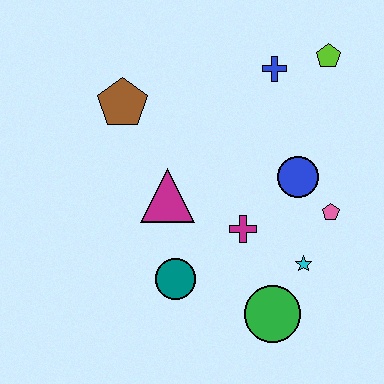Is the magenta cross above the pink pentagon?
No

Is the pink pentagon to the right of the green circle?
Yes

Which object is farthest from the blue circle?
The brown pentagon is farthest from the blue circle.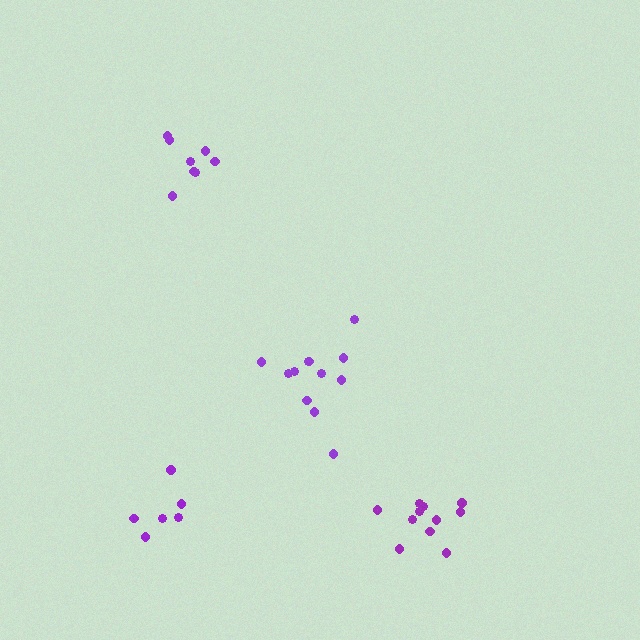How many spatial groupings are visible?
There are 4 spatial groupings.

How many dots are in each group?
Group 1: 11 dots, Group 2: 6 dots, Group 3: 12 dots, Group 4: 8 dots (37 total).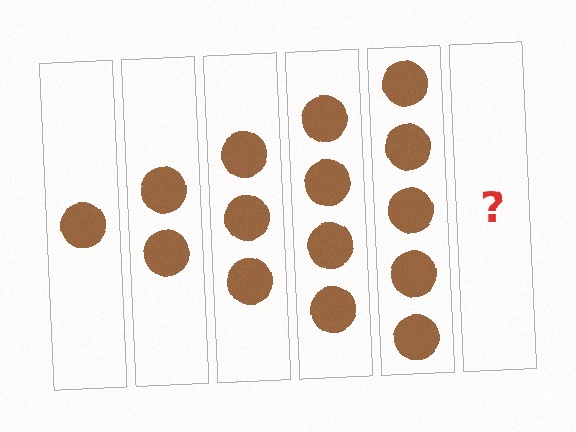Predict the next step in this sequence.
The next step is 6 circles.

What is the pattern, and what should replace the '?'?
The pattern is that each step adds one more circle. The '?' should be 6 circles.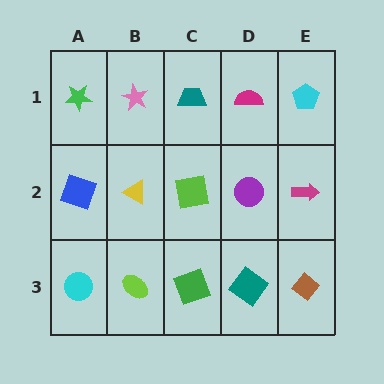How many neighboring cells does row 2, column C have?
4.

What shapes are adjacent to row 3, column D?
A purple circle (row 2, column D), a green square (row 3, column C), a brown diamond (row 3, column E).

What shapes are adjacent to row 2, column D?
A magenta semicircle (row 1, column D), a teal diamond (row 3, column D), a lime square (row 2, column C), a magenta arrow (row 2, column E).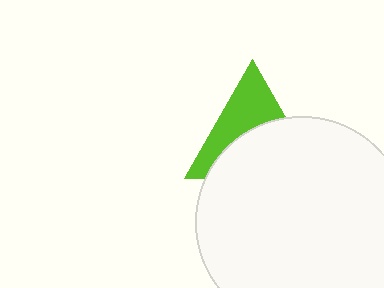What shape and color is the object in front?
The object in front is a white circle.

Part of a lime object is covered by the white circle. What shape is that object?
It is a triangle.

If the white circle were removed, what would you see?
You would see the complete lime triangle.